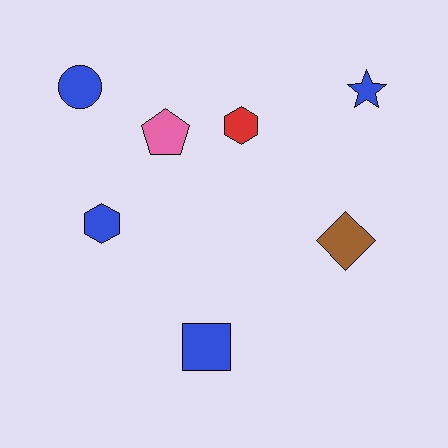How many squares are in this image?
There is 1 square.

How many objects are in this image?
There are 7 objects.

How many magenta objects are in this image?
There are no magenta objects.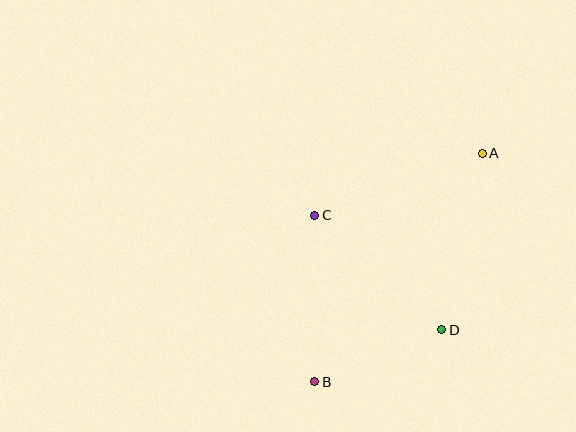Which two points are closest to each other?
Points B and D are closest to each other.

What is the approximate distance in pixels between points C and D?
The distance between C and D is approximately 171 pixels.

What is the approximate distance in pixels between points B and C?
The distance between B and C is approximately 167 pixels.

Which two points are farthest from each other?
Points A and B are farthest from each other.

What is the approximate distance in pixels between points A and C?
The distance between A and C is approximately 179 pixels.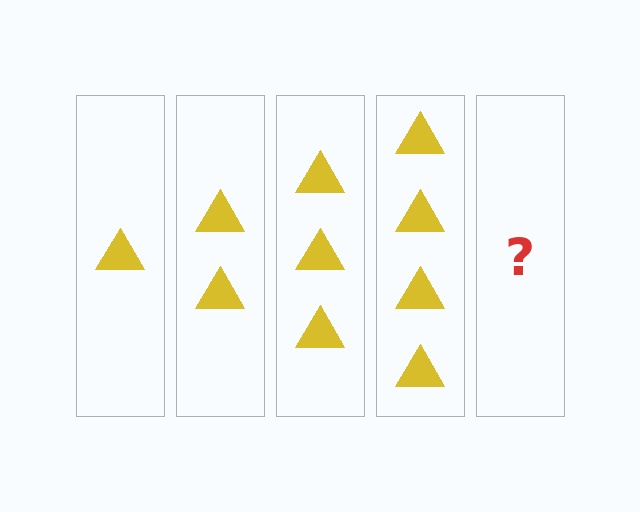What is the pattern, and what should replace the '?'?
The pattern is that each step adds one more triangle. The '?' should be 5 triangles.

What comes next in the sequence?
The next element should be 5 triangles.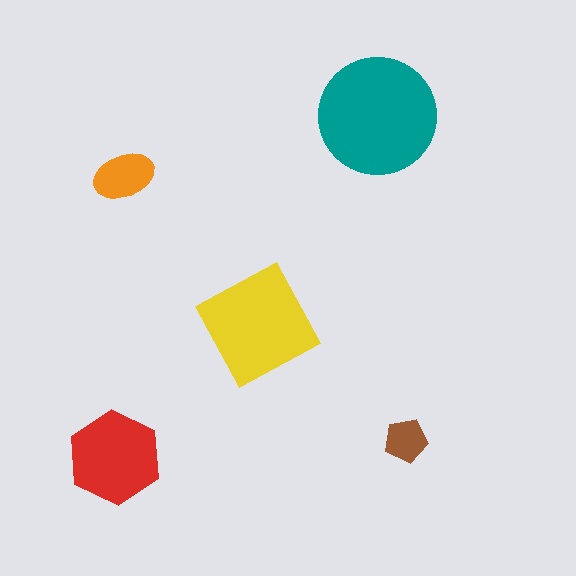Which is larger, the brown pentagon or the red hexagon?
The red hexagon.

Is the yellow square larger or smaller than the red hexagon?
Larger.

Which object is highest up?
The teal circle is topmost.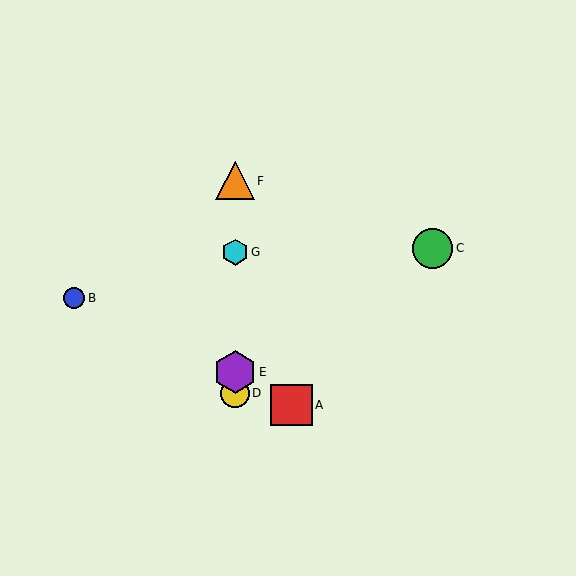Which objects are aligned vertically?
Objects D, E, F, G are aligned vertically.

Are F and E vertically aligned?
Yes, both are at x≈235.